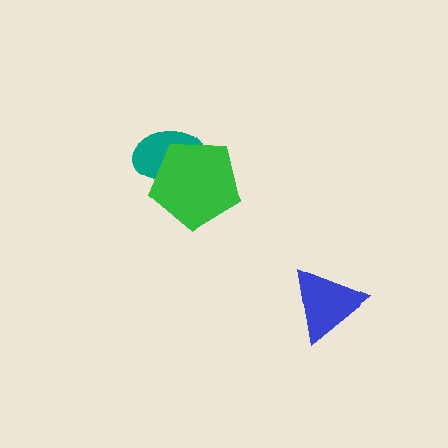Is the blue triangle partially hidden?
No, no other shape covers it.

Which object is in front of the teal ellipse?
The green pentagon is in front of the teal ellipse.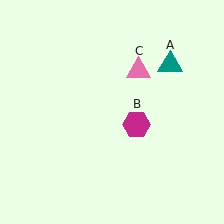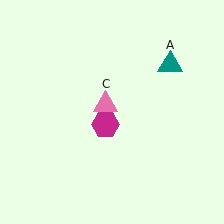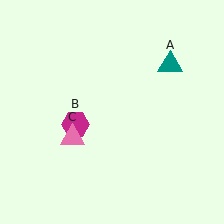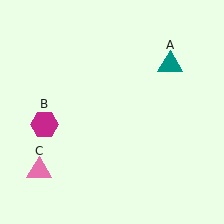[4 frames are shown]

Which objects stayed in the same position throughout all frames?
Teal triangle (object A) remained stationary.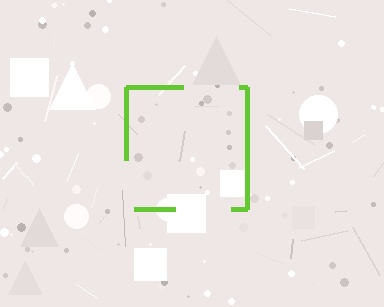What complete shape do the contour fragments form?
The contour fragments form a square.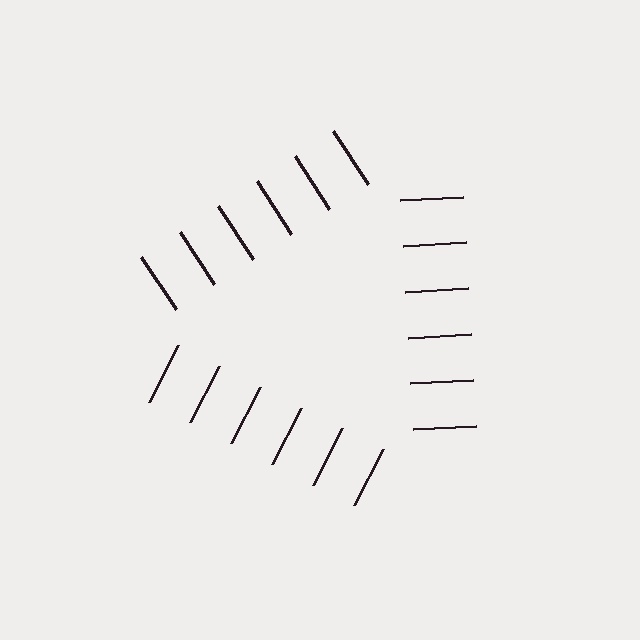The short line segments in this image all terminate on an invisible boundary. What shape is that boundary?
An illusory triangle — the line segments terminate on its edges but no continuous stroke is drawn.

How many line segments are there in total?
18 — 6 along each of the 3 edges.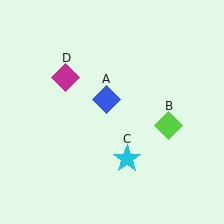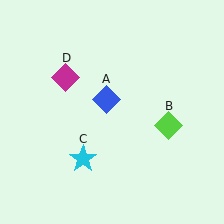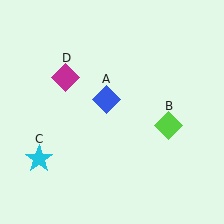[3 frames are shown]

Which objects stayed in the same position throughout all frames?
Blue diamond (object A) and lime diamond (object B) and magenta diamond (object D) remained stationary.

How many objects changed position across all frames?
1 object changed position: cyan star (object C).